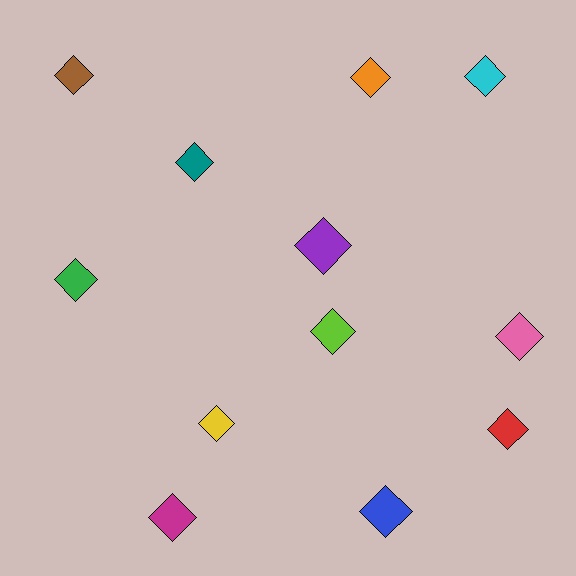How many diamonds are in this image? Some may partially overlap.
There are 12 diamonds.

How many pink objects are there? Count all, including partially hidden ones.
There is 1 pink object.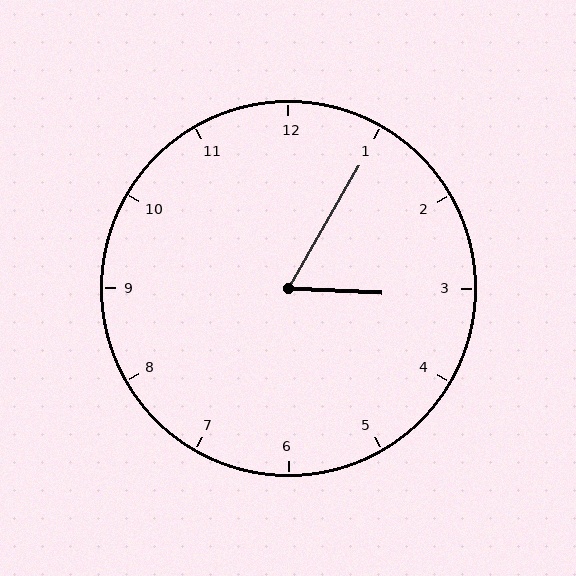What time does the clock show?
3:05.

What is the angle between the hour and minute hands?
Approximately 62 degrees.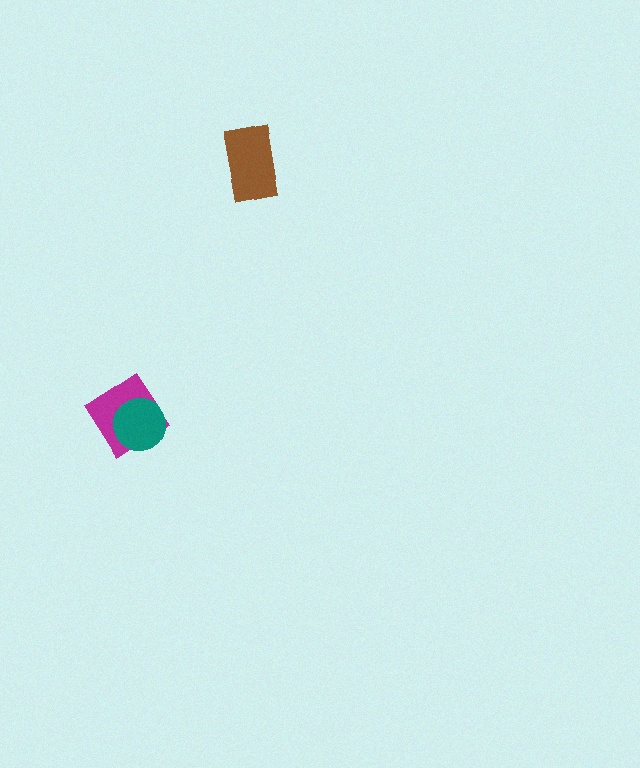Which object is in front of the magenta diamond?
The teal circle is in front of the magenta diamond.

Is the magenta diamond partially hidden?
Yes, it is partially covered by another shape.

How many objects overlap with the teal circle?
1 object overlaps with the teal circle.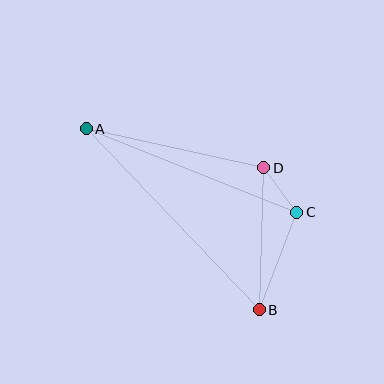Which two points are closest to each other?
Points C and D are closest to each other.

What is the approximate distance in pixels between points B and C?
The distance between B and C is approximately 104 pixels.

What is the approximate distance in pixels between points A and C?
The distance between A and C is approximately 226 pixels.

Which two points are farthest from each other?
Points A and B are farthest from each other.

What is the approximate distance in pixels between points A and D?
The distance between A and D is approximately 182 pixels.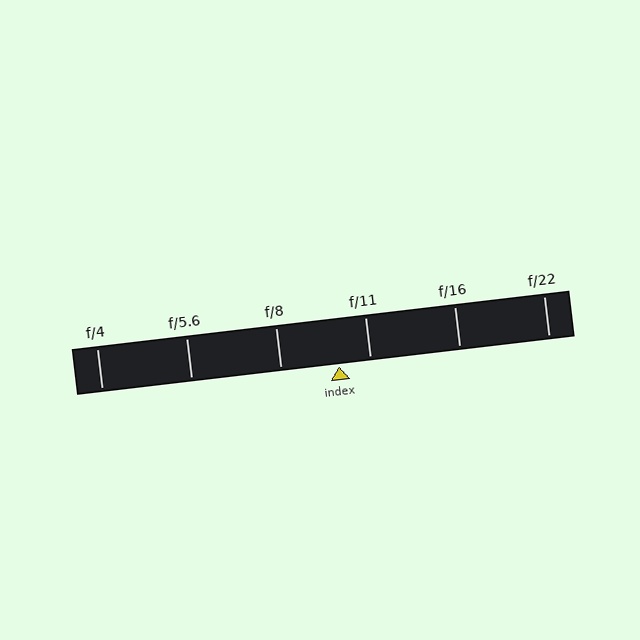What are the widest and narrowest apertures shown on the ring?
The widest aperture shown is f/4 and the narrowest is f/22.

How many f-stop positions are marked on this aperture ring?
There are 6 f-stop positions marked.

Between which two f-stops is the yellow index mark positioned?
The index mark is between f/8 and f/11.